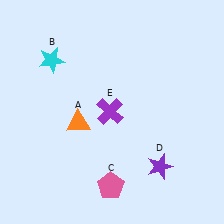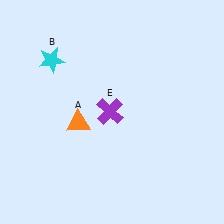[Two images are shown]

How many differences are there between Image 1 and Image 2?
There are 2 differences between the two images.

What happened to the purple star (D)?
The purple star (D) was removed in Image 2. It was in the bottom-right area of Image 1.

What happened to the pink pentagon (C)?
The pink pentagon (C) was removed in Image 2. It was in the bottom-left area of Image 1.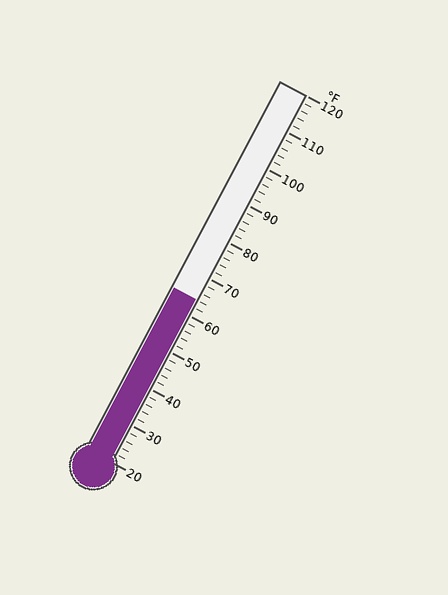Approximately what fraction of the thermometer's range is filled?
The thermometer is filled to approximately 45% of its range.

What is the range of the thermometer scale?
The thermometer scale ranges from 20°F to 120°F.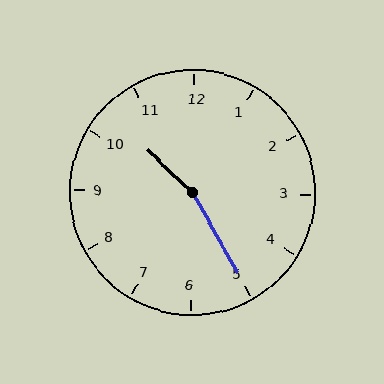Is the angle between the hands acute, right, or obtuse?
It is obtuse.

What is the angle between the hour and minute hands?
Approximately 162 degrees.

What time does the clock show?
10:25.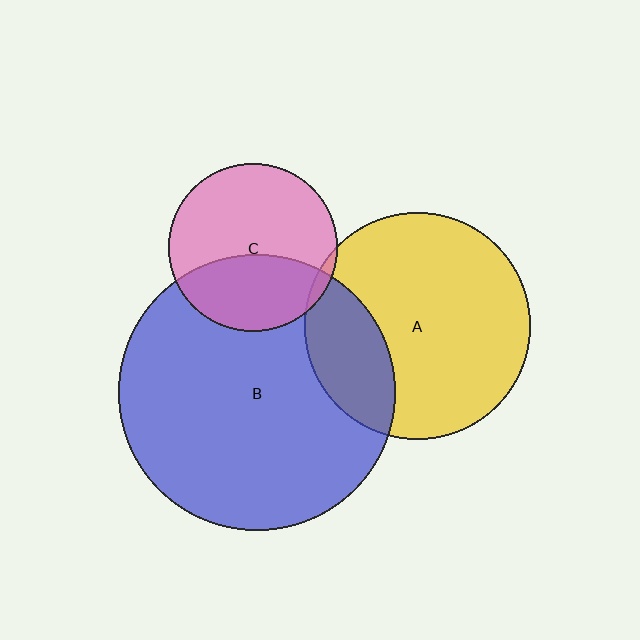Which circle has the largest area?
Circle B (blue).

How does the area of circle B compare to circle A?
Approximately 1.5 times.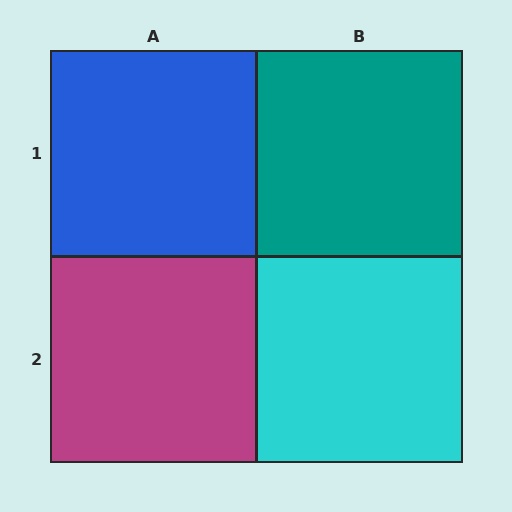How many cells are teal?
1 cell is teal.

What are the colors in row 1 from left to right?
Blue, teal.